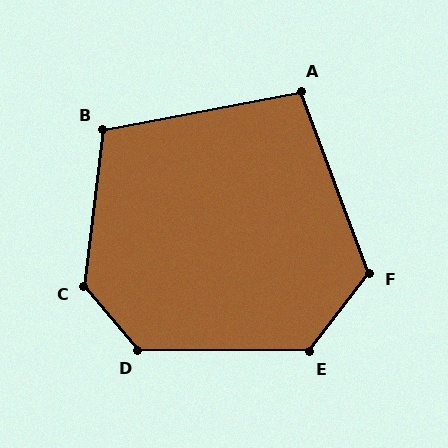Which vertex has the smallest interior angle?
A, at approximately 100 degrees.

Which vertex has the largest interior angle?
C, at approximately 133 degrees.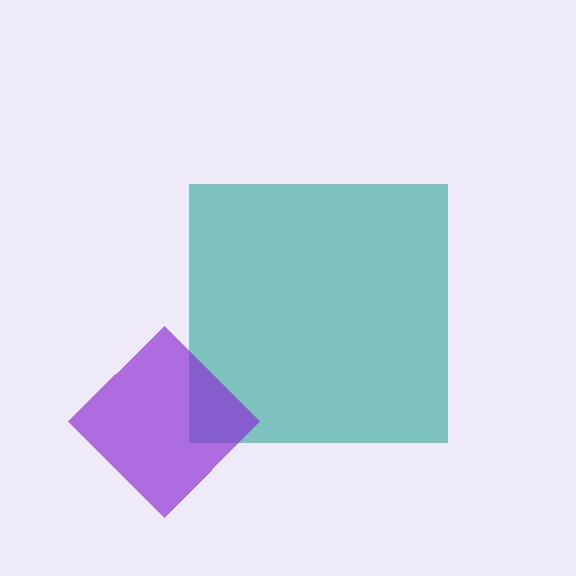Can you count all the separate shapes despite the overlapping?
Yes, there are 2 separate shapes.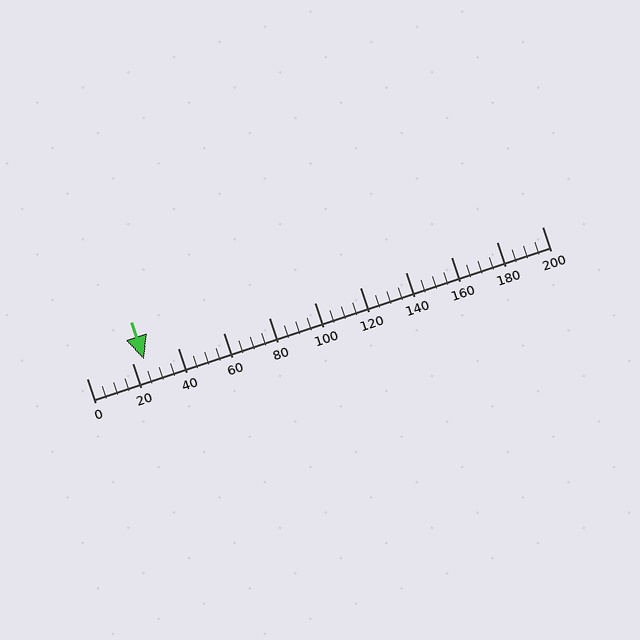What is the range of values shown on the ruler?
The ruler shows values from 0 to 200.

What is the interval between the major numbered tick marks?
The major tick marks are spaced 20 units apart.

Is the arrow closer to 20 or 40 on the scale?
The arrow is closer to 20.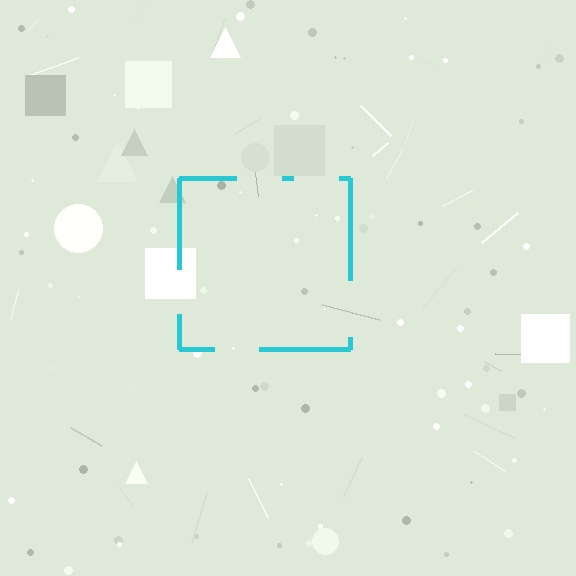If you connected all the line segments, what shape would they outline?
They would outline a square.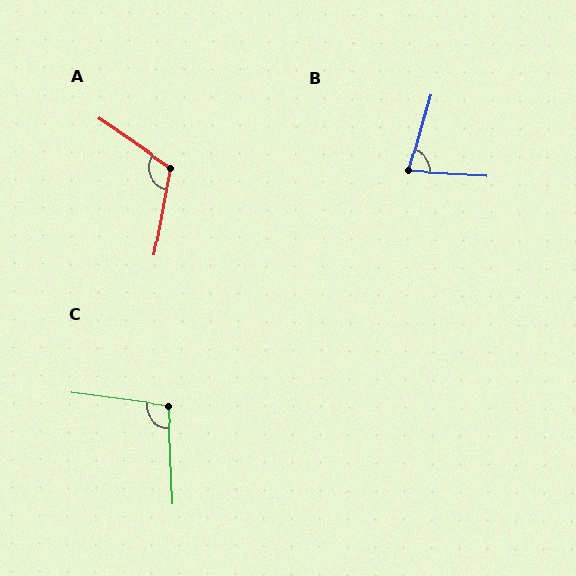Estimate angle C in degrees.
Approximately 100 degrees.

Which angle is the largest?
A, at approximately 114 degrees.